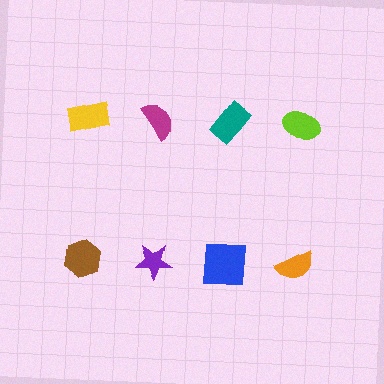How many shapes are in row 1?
4 shapes.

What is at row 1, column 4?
A lime ellipse.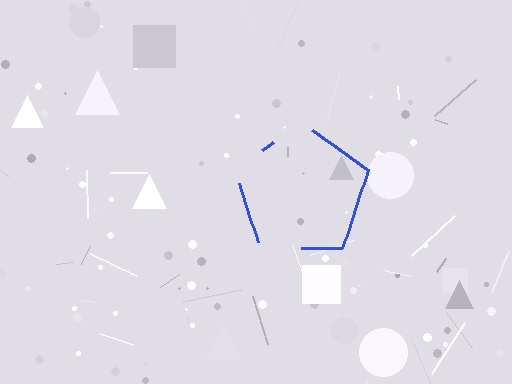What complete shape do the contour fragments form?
The contour fragments form a pentagon.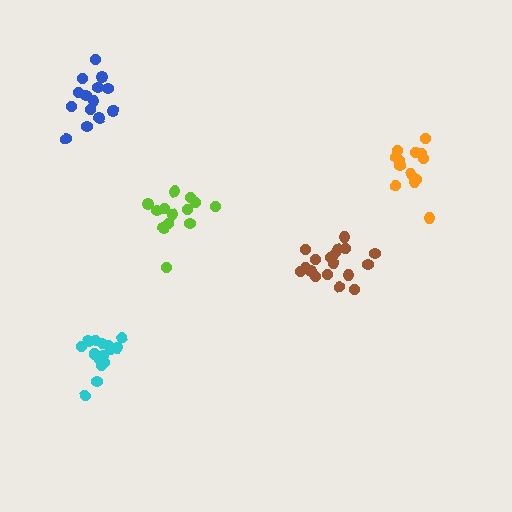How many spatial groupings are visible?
There are 5 spatial groupings.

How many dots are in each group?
Group 1: 15 dots, Group 2: 18 dots, Group 3: 17 dots, Group 4: 14 dots, Group 5: 13 dots (77 total).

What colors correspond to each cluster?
The clusters are colored: blue, brown, cyan, orange, lime.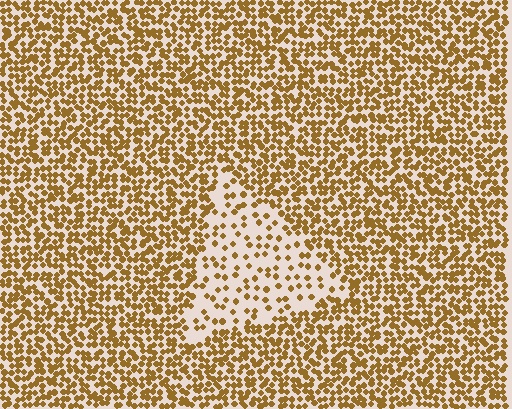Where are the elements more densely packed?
The elements are more densely packed outside the triangle boundary.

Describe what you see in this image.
The image contains small brown elements arranged at two different densities. A triangle-shaped region is visible where the elements are less densely packed than the surrounding area.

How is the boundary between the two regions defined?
The boundary is defined by a change in element density (approximately 2.5x ratio). All elements are the same color, size, and shape.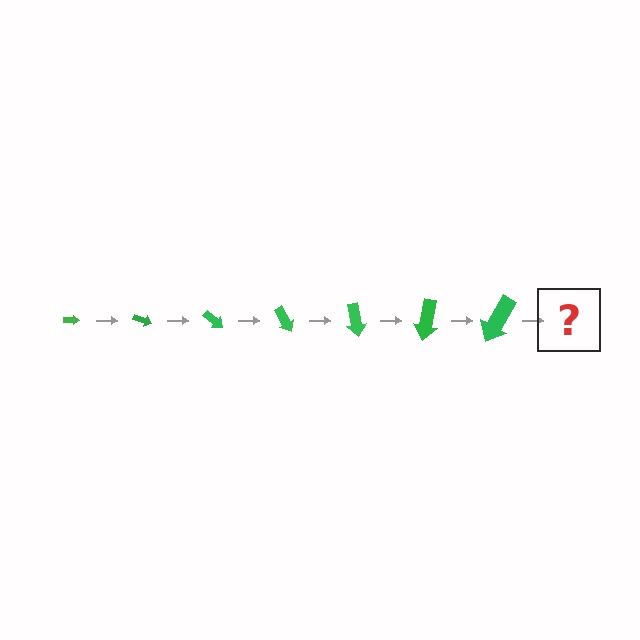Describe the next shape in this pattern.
It should be an arrow, larger than the previous one and rotated 140 degrees from the start.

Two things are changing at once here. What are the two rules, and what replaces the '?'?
The two rules are that the arrow grows larger each step and it rotates 20 degrees each step. The '?' should be an arrow, larger than the previous one and rotated 140 degrees from the start.